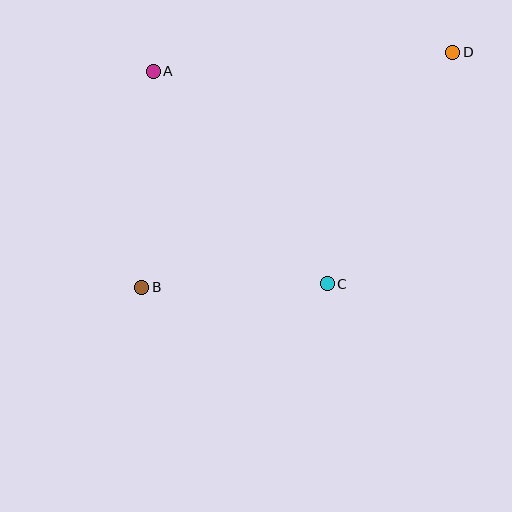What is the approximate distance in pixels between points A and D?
The distance between A and D is approximately 300 pixels.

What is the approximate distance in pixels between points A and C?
The distance between A and C is approximately 275 pixels.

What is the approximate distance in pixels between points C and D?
The distance between C and D is approximately 263 pixels.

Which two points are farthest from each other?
Points B and D are farthest from each other.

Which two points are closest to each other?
Points B and C are closest to each other.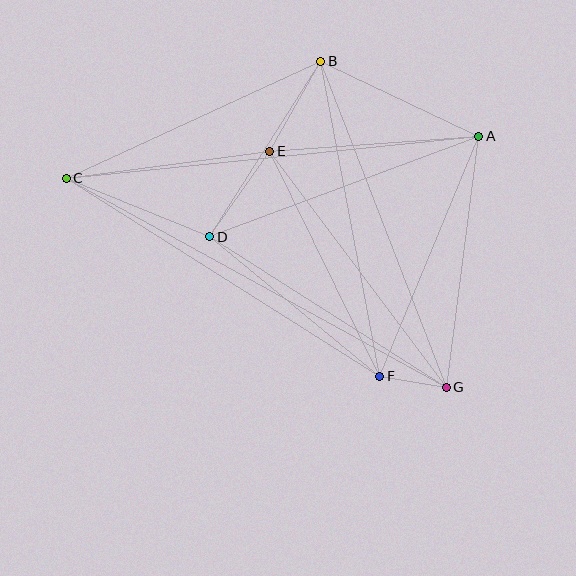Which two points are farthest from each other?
Points C and G are farthest from each other.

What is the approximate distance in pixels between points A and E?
The distance between A and E is approximately 210 pixels.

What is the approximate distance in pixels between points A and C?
The distance between A and C is approximately 415 pixels.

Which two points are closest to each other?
Points F and G are closest to each other.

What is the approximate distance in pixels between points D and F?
The distance between D and F is approximately 220 pixels.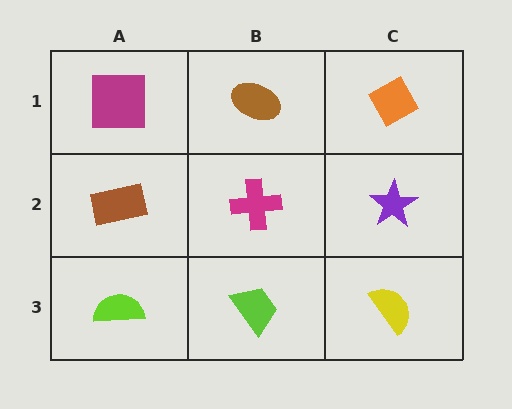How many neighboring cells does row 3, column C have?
2.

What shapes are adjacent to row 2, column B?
A brown ellipse (row 1, column B), a lime trapezoid (row 3, column B), a brown rectangle (row 2, column A), a purple star (row 2, column C).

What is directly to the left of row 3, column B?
A lime semicircle.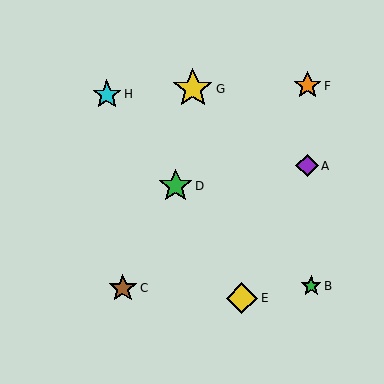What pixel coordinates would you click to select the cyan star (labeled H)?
Click at (107, 94) to select the cyan star H.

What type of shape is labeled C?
Shape C is a brown star.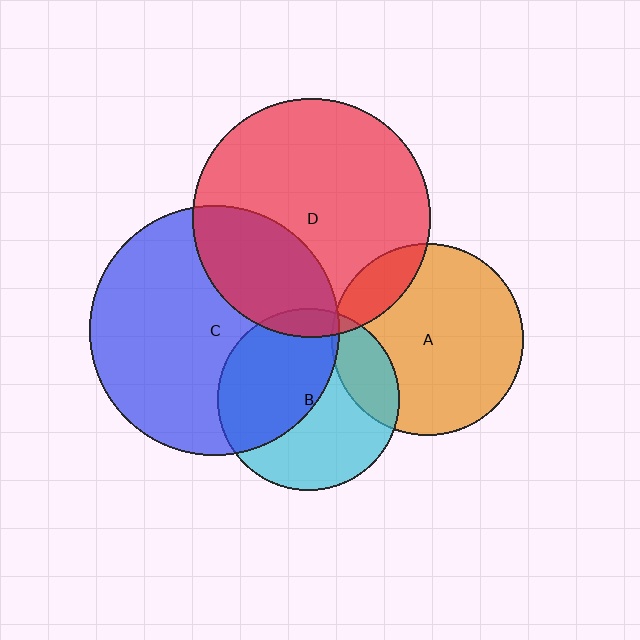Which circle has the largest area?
Circle C (blue).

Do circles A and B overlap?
Yes.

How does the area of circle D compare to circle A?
Approximately 1.5 times.